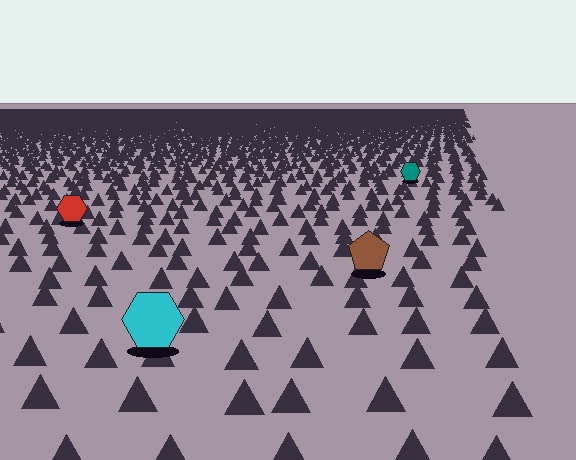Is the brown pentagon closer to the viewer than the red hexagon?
Yes. The brown pentagon is closer — you can tell from the texture gradient: the ground texture is coarser near it.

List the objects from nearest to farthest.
From nearest to farthest: the cyan hexagon, the brown pentagon, the red hexagon, the teal hexagon.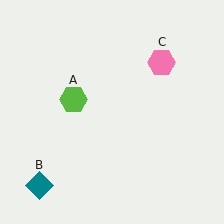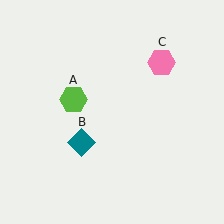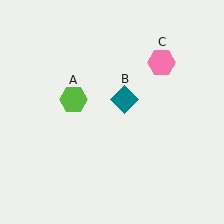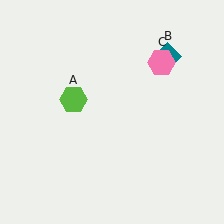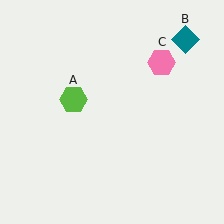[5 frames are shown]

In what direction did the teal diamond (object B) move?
The teal diamond (object B) moved up and to the right.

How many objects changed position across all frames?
1 object changed position: teal diamond (object B).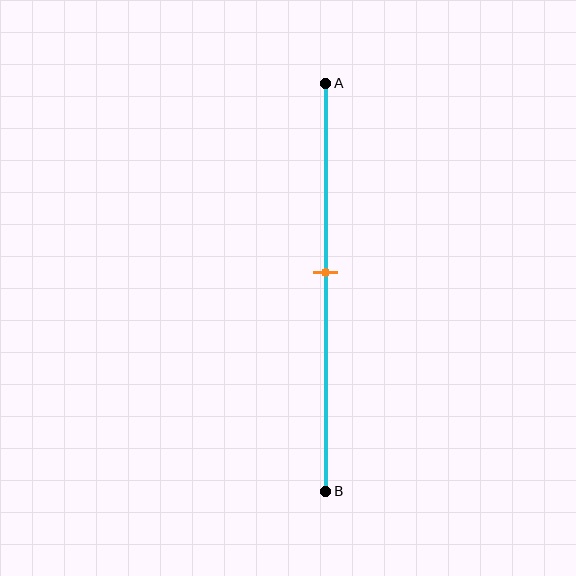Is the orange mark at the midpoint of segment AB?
No, the mark is at about 45% from A, not at the 50% midpoint.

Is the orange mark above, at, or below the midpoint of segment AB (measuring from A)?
The orange mark is above the midpoint of segment AB.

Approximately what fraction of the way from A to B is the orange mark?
The orange mark is approximately 45% of the way from A to B.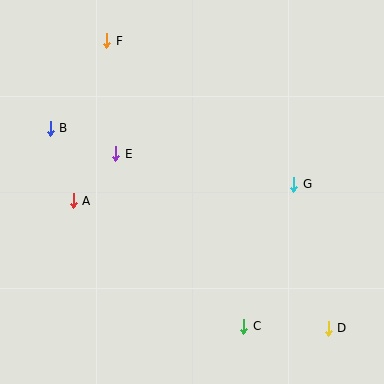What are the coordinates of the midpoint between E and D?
The midpoint between E and D is at (222, 241).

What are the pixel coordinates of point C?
Point C is at (244, 326).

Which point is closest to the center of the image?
Point E at (115, 154) is closest to the center.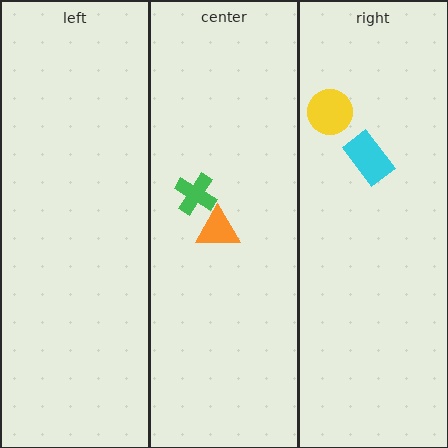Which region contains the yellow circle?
The right region.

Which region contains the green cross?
The center region.